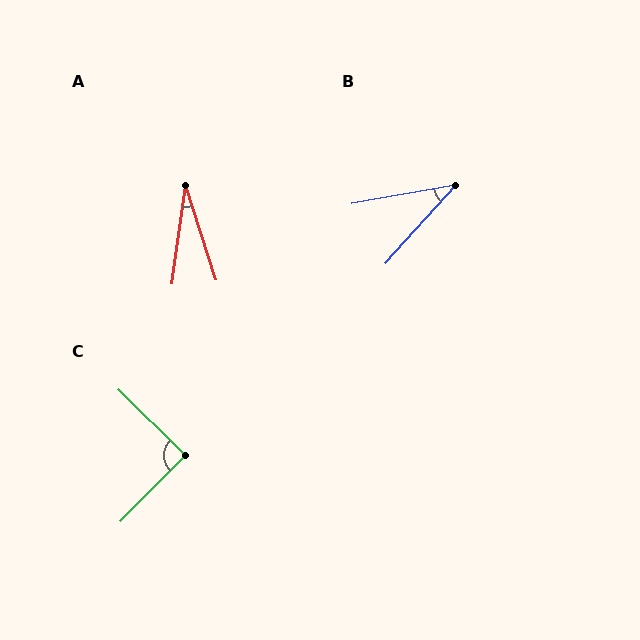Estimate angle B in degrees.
Approximately 38 degrees.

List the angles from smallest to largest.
A (25°), B (38°), C (90°).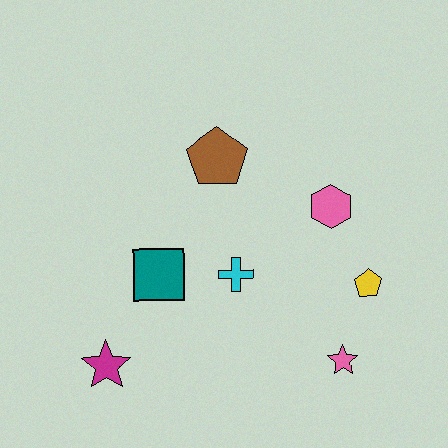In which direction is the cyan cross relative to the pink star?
The cyan cross is to the left of the pink star.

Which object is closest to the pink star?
The yellow pentagon is closest to the pink star.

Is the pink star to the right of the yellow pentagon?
No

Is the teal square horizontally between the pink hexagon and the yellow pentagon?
No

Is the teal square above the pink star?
Yes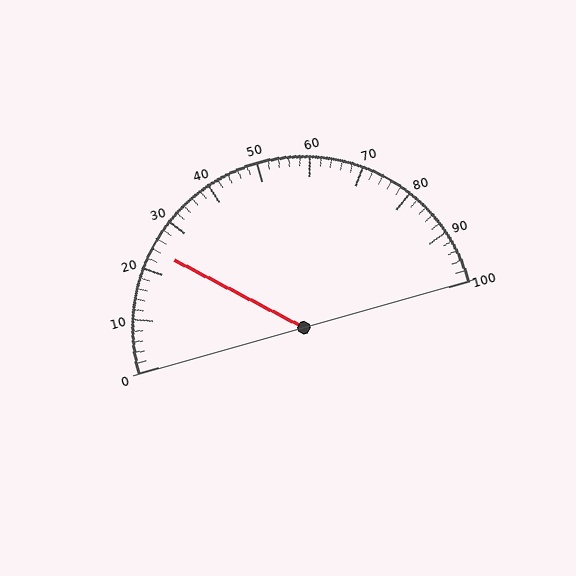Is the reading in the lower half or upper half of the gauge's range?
The reading is in the lower half of the range (0 to 100).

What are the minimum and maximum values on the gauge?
The gauge ranges from 0 to 100.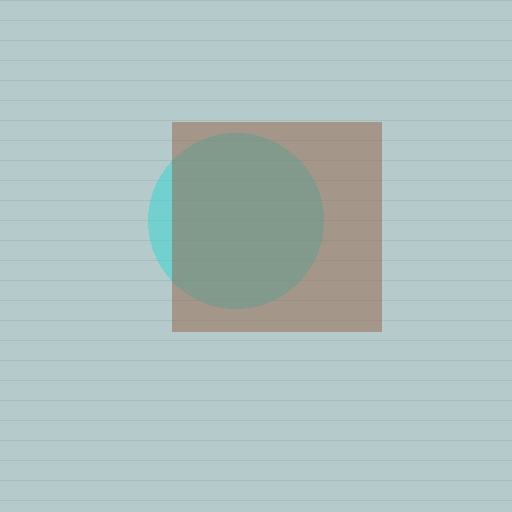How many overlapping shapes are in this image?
There are 2 overlapping shapes in the image.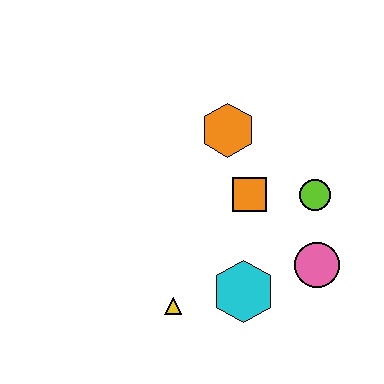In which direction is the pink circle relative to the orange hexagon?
The pink circle is below the orange hexagon.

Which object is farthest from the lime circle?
The yellow triangle is farthest from the lime circle.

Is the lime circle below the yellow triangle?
No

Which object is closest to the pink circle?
The lime circle is closest to the pink circle.